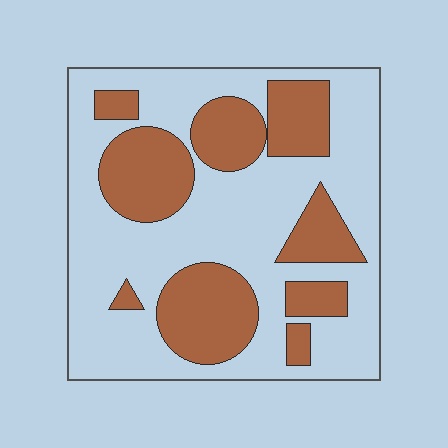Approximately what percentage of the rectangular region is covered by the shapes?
Approximately 35%.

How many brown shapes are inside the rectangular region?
9.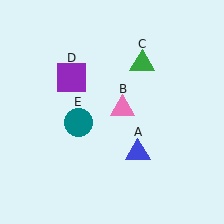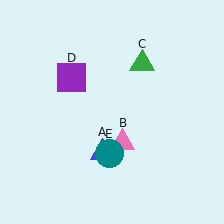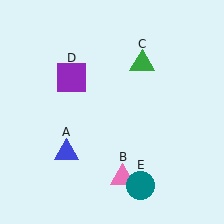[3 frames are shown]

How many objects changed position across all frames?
3 objects changed position: blue triangle (object A), pink triangle (object B), teal circle (object E).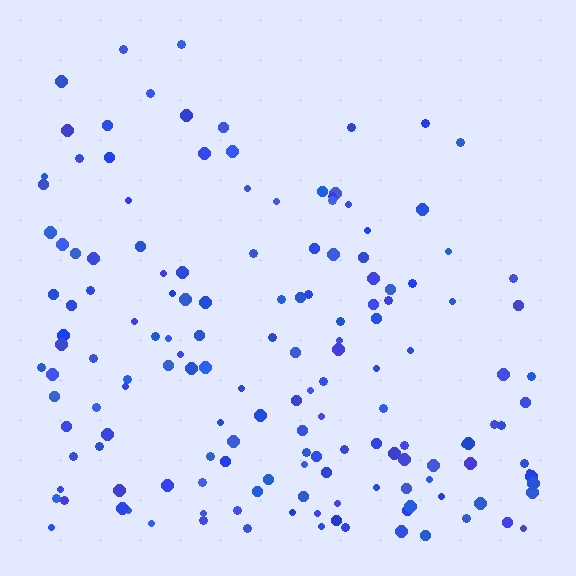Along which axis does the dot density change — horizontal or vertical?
Vertical.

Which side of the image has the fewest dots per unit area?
The top.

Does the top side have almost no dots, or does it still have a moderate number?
Still a moderate number, just noticeably fewer than the bottom.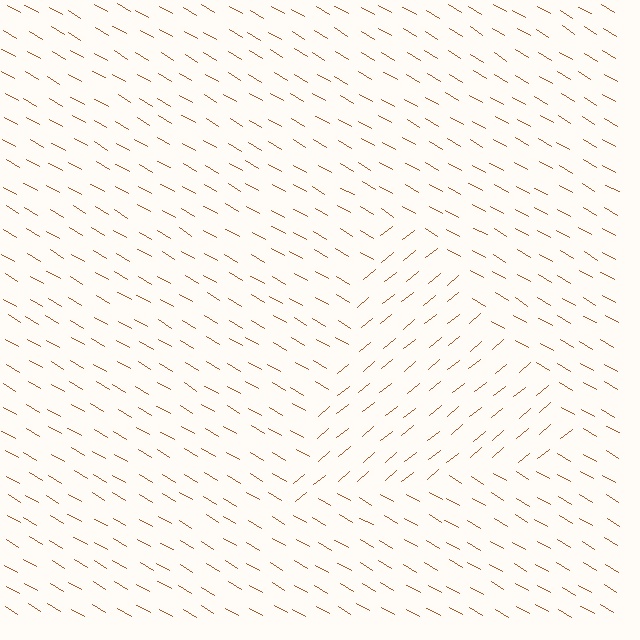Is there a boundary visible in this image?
Yes, there is a texture boundary formed by a change in line orientation.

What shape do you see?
I see a triangle.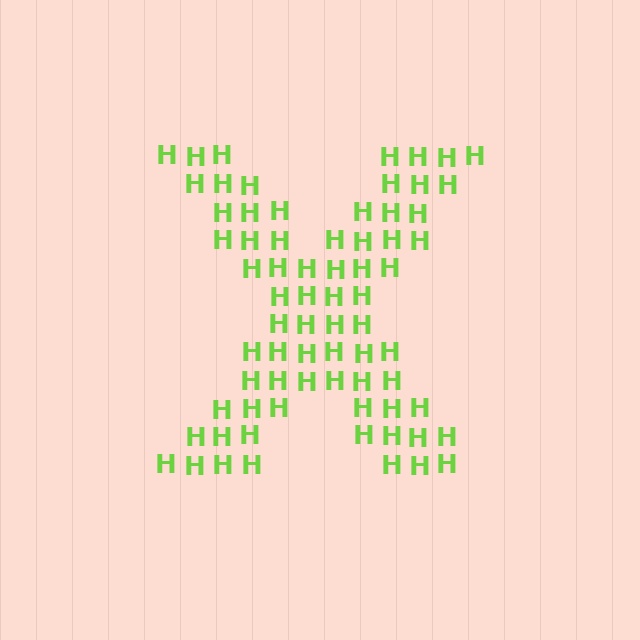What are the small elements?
The small elements are letter H's.